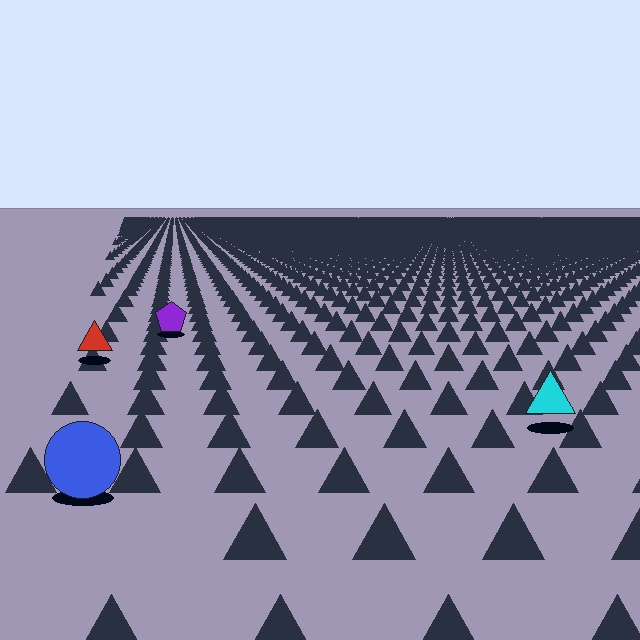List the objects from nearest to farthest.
From nearest to farthest: the blue circle, the cyan triangle, the red triangle, the purple pentagon.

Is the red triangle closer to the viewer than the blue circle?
No. The blue circle is closer — you can tell from the texture gradient: the ground texture is coarser near it.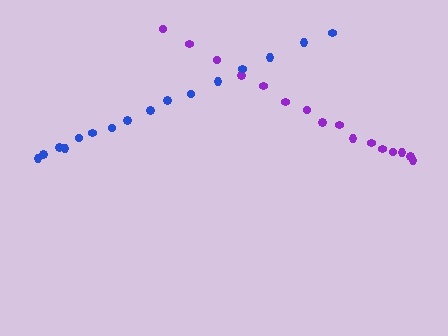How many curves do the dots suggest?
There are 2 distinct paths.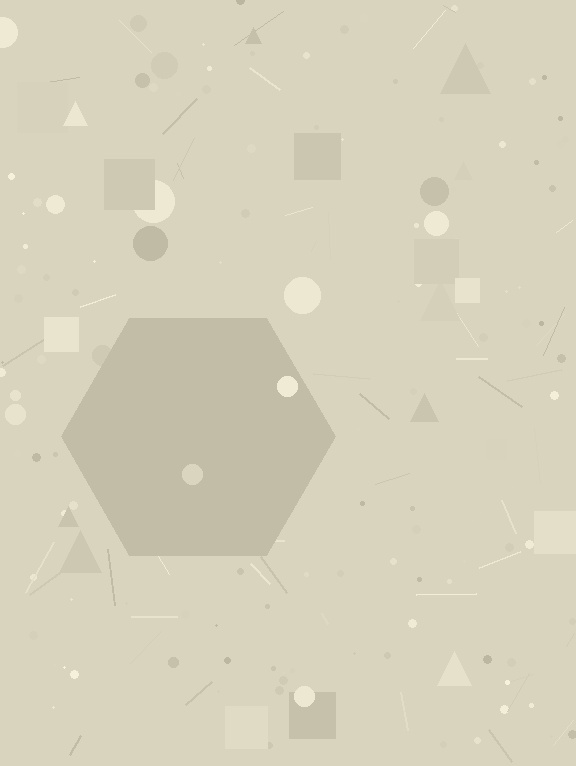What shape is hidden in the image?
A hexagon is hidden in the image.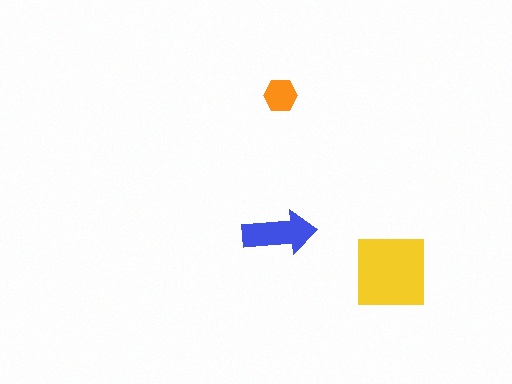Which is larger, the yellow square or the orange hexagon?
The yellow square.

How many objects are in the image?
There are 3 objects in the image.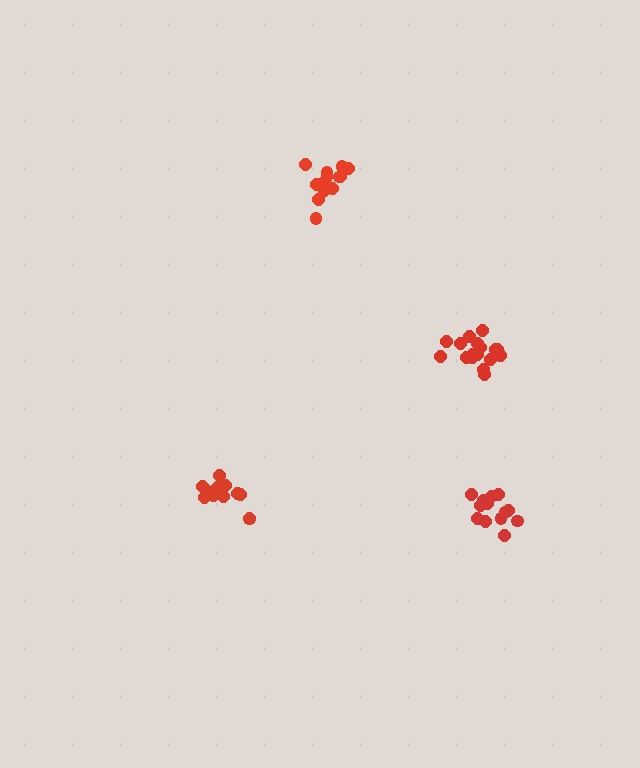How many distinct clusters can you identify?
There are 4 distinct clusters.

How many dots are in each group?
Group 1: 13 dots, Group 2: 13 dots, Group 3: 15 dots, Group 4: 18 dots (59 total).